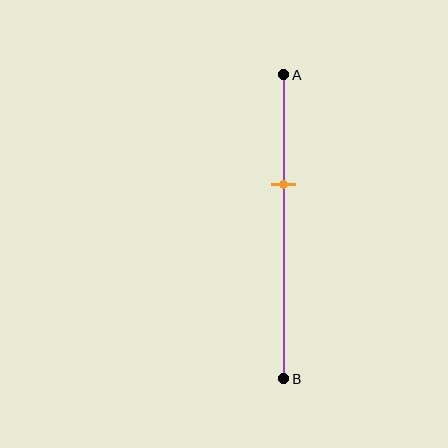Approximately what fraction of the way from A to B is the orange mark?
The orange mark is approximately 35% of the way from A to B.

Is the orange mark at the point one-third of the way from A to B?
Yes, the mark is approximately at the one-third point.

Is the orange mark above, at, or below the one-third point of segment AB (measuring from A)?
The orange mark is approximately at the one-third point of segment AB.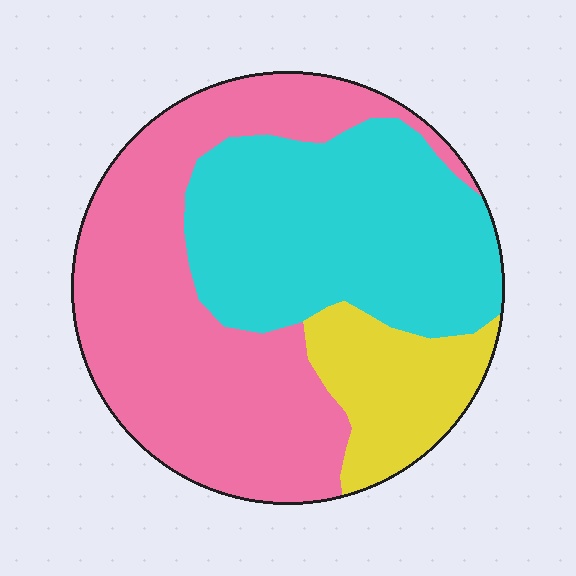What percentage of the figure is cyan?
Cyan takes up about three eighths (3/8) of the figure.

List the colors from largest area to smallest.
From largest to smallest: pink, cyan, yellow.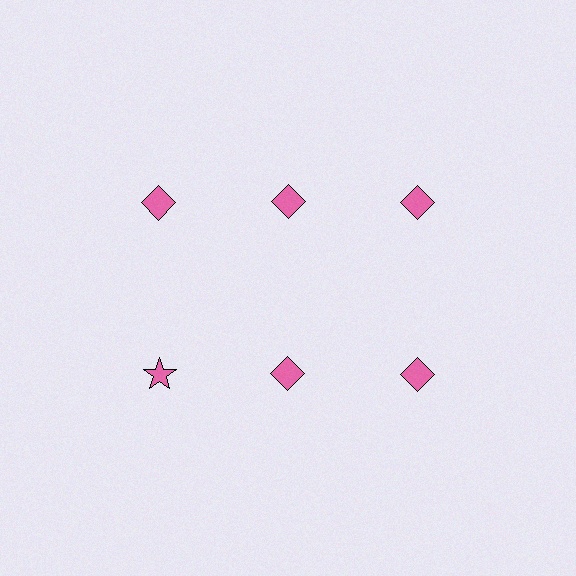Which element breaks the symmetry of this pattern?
The pink star in the second row, leftmost column breaks the symmetry. All other shapes are pink diamonds.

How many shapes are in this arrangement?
There are 6 shapes arranged in a grid pattern.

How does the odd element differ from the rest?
It has a different shape: star instead of diamond.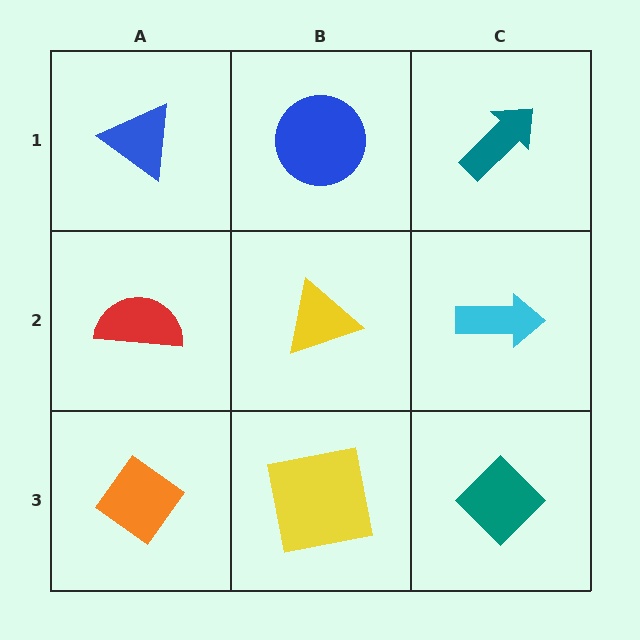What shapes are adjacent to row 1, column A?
A red semicircle (row 2, column A), a blue circle (row 1, column B).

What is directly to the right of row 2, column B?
A cyan arrow.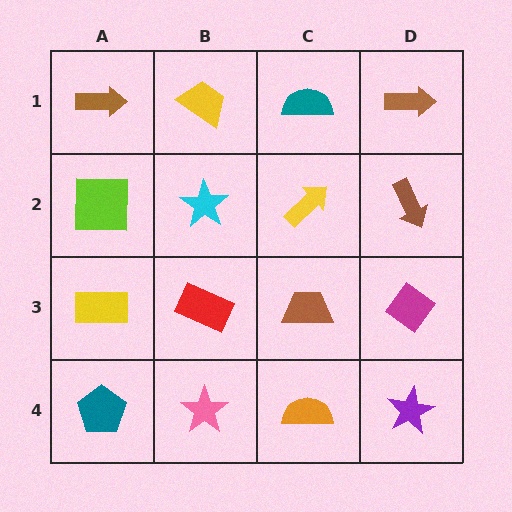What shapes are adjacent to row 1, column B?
A cyan star (row 2, column B), a brown arrow (row 1, column A), a teal semicircle (row 1, column C).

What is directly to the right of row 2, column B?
A yellow arrow.